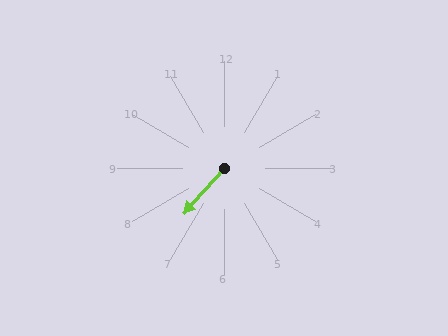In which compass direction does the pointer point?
Southwest.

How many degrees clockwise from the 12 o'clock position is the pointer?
Approximately 222 degrees.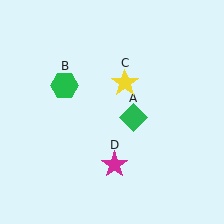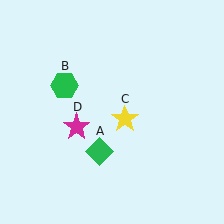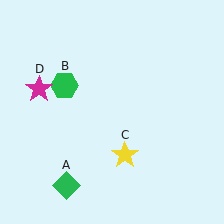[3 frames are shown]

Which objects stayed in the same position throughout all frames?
Green hexagon (object B) remained stationary.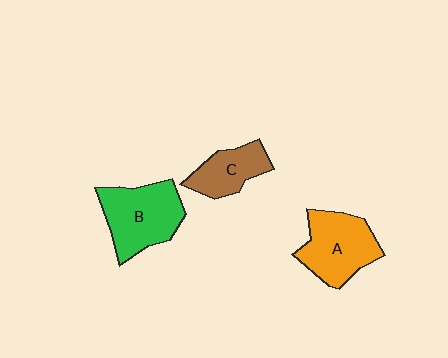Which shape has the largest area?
Shape B (green).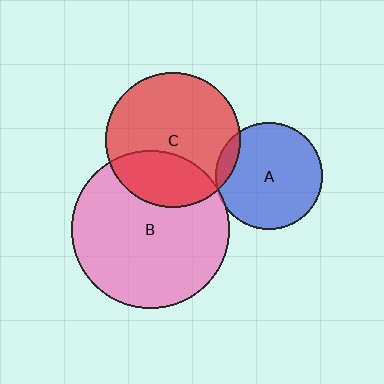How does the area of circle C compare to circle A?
Approximately 1.6 times.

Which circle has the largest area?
Circle B (pink).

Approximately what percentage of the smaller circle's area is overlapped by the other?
Approximately 30%.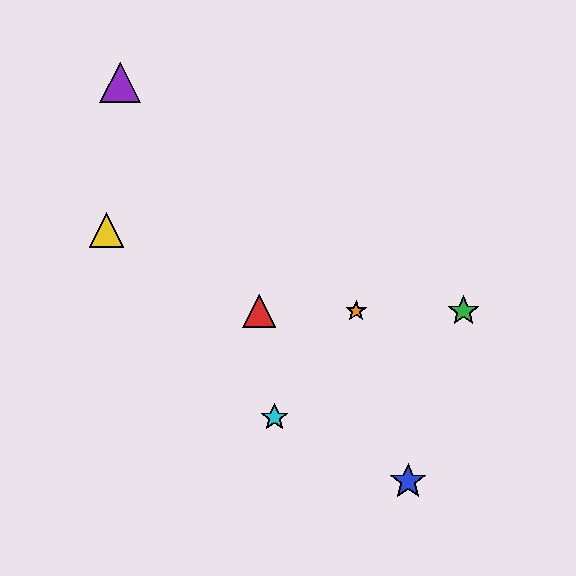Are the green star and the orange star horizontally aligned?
Yes, both are at y≈311.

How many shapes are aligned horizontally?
3 shapes (the red triangle, the green star, the orange star) are aligned horizontally.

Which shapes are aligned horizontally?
The red triangle, the green star, the orange star are aligned horizontally.